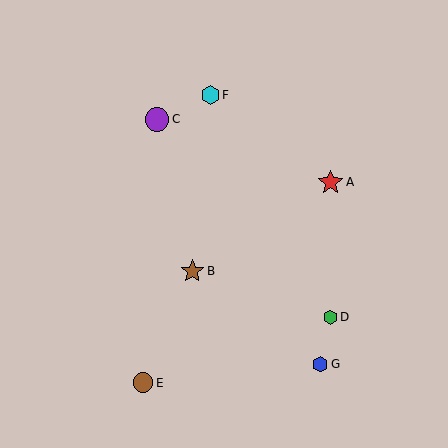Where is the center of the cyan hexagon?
The center of the cyan hexagon is at (210, 95).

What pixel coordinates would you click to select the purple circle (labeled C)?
Click at (157, 120) to select the purple circle C.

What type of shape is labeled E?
Shape E is a brown circle.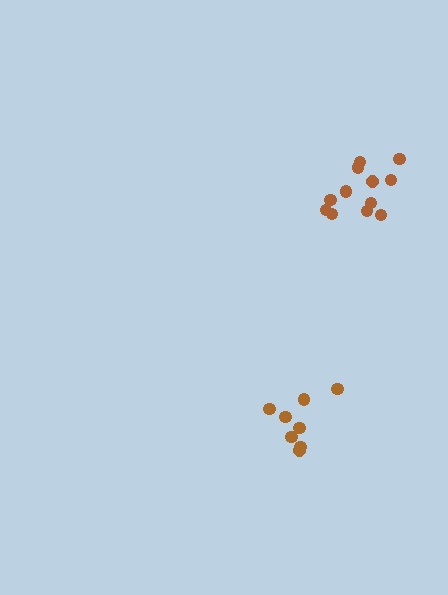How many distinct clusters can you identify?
There are 2 distinct clusters.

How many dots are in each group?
Group 1: 8 dots, Group 2: 12 dots (20 total).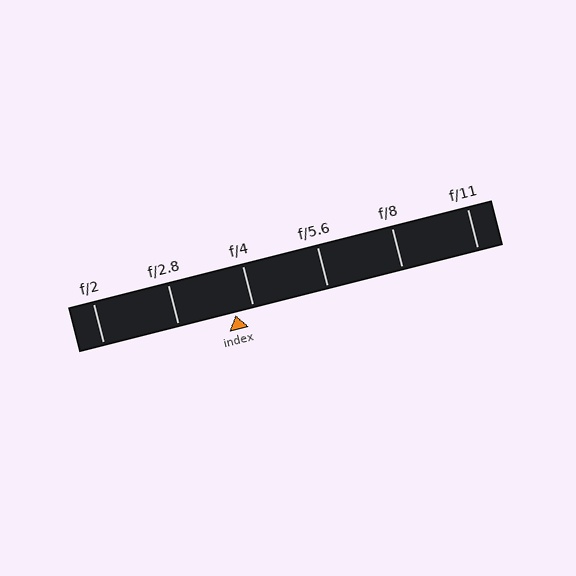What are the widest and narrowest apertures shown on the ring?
The widest aperture shown is f/2 and the narrowest is f/11.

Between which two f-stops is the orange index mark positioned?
The index mark is between f/2.8 and f/4.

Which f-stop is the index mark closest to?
The index mark is closest to f/4.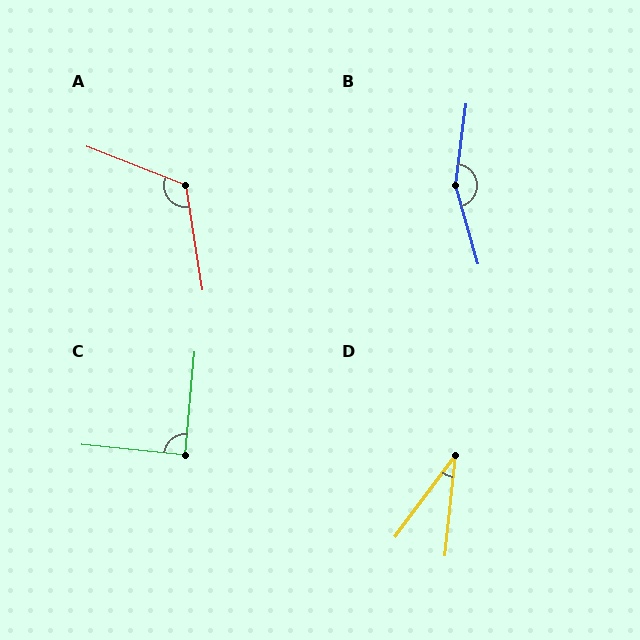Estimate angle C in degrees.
Approximately 89 degrees.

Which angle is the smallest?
D, at approximately 31 degrees.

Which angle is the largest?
B, at approximately 156 degrees.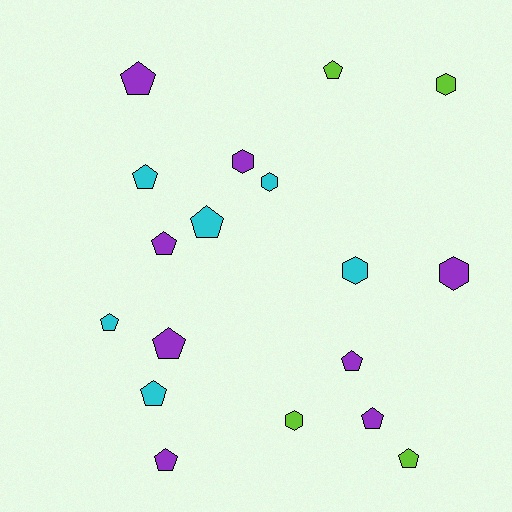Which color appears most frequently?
Purple, with 8 objects.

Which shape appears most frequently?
Pentagon, with 12 objects.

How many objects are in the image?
There are 18 objects.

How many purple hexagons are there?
There are 2 purple hexagons.